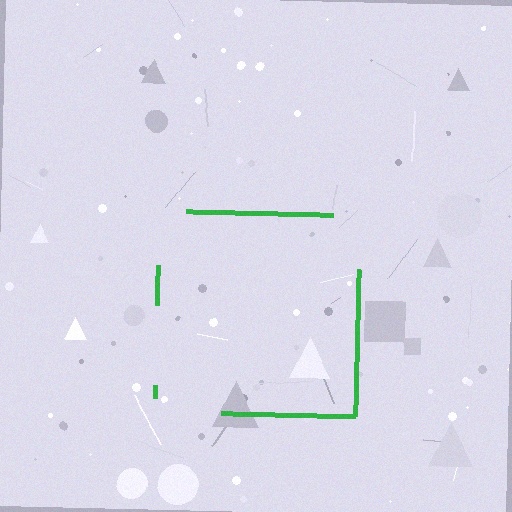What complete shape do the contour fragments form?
The contour fragments form a square.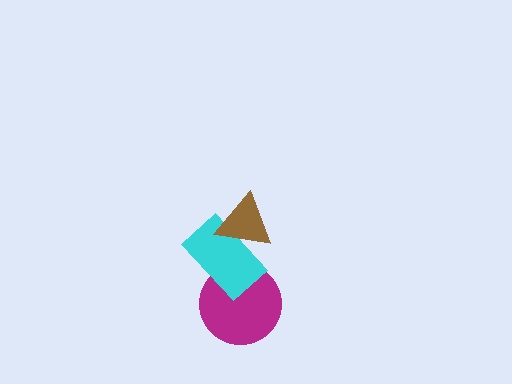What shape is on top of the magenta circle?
The cyan rectangle is on top of the magenta circle.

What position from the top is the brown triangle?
The brown triangle is 1st from the top.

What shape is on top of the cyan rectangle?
The brown triangle is on top of the cyan rectangle.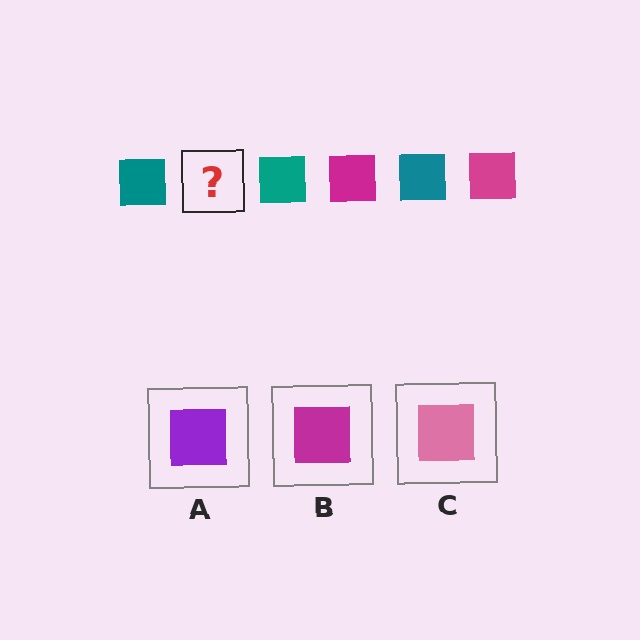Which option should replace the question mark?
Option B.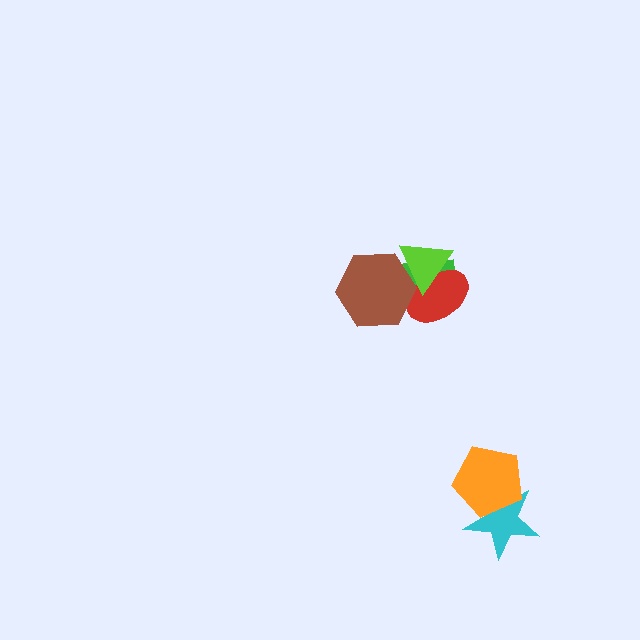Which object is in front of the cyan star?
The orange pentagon is in front of the cyan star.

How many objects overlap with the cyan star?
1 object overlaps with the cyan star.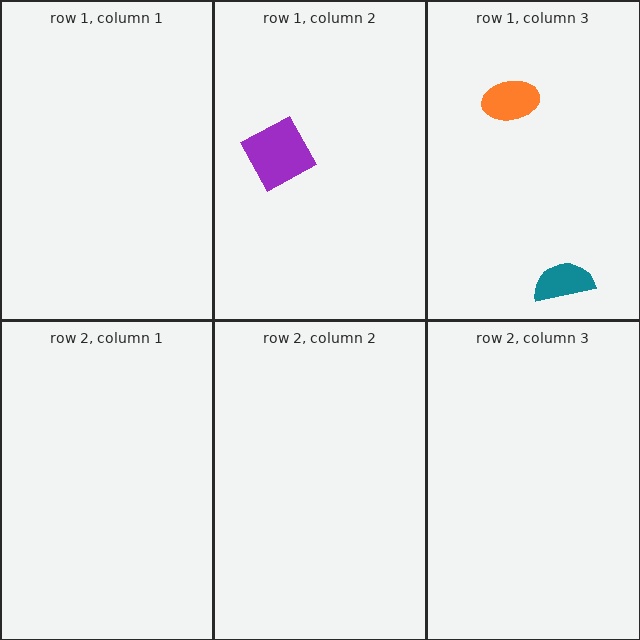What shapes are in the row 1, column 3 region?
The orange ellipse, the teal semicircle.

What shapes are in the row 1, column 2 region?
The purple square.